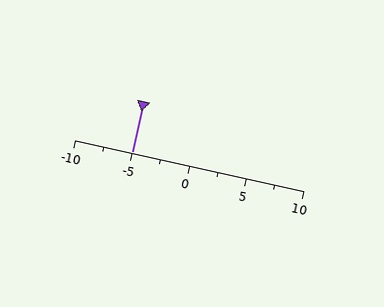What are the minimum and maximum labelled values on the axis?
The axis runs from -10 to 10.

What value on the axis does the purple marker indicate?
The marker indicates approximately -5.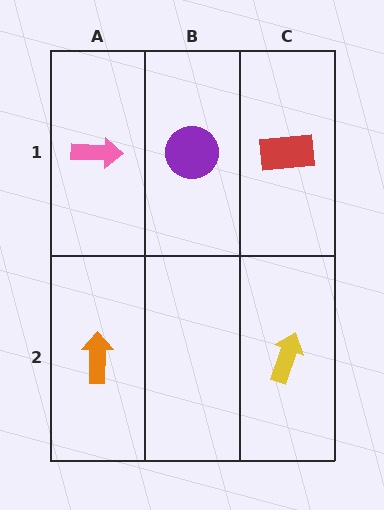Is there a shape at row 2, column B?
No, that cell is empty.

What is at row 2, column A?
An orange arrow.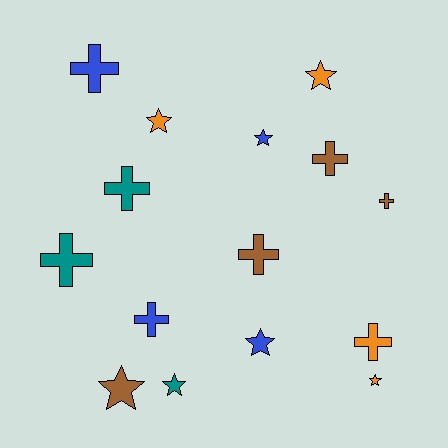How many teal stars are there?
There is 1 teal star.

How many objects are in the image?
There are 15 objects.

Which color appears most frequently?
Brown, with 4 objects.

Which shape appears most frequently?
Cross, with 8 objects.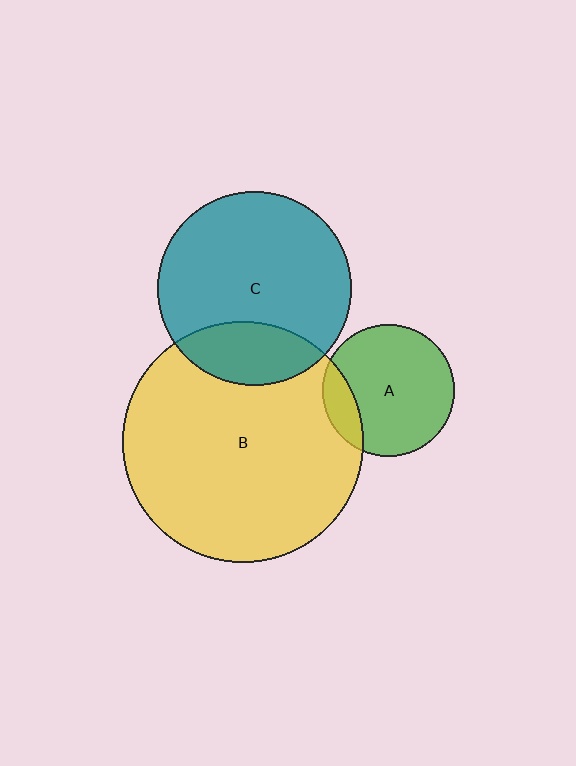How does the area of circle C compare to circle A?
Approximately 2.2 times.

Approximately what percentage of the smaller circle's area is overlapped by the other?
Approximately 20%.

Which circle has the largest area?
Circle B (yellow).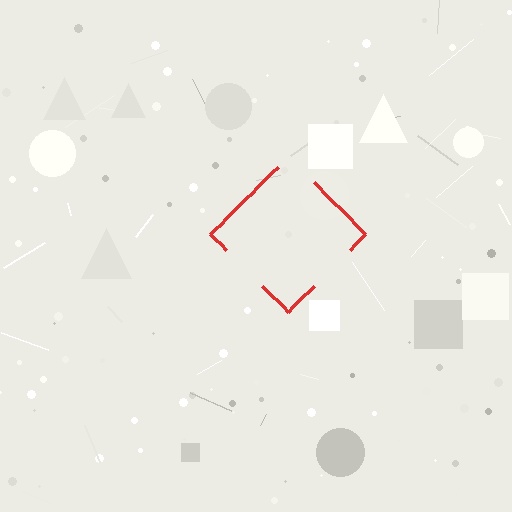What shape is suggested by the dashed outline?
The dashed outline suggests a diamond.